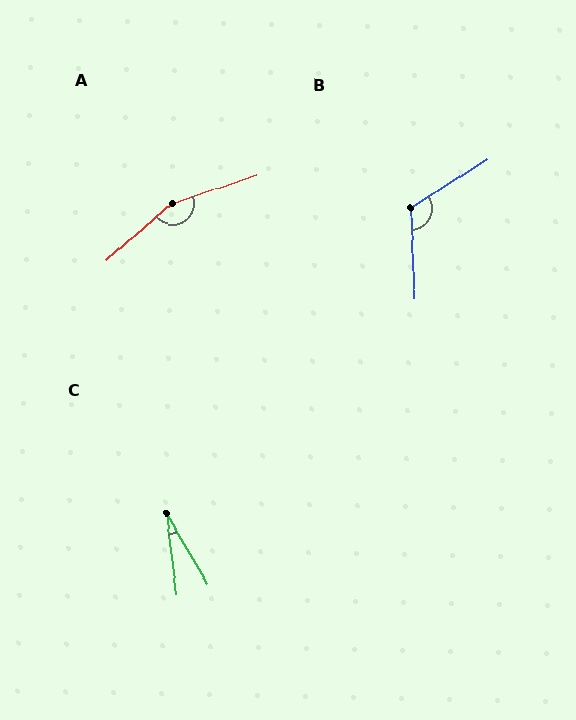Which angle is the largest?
A, at approximately 157 degrees.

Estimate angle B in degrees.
Approximately 120 degrees.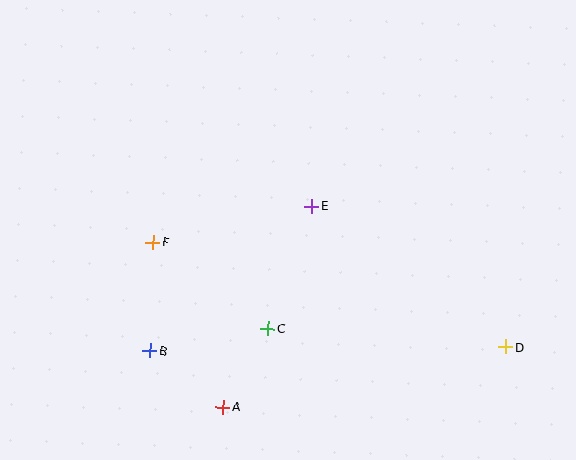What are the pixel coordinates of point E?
Point E is at (312, 206).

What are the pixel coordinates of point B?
Point B is at (150, 351).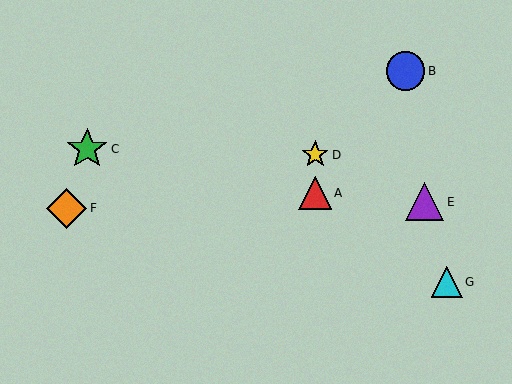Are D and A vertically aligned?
Yes, both are at x≈315.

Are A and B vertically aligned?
No, A is at x≈315 and B is at x≈406.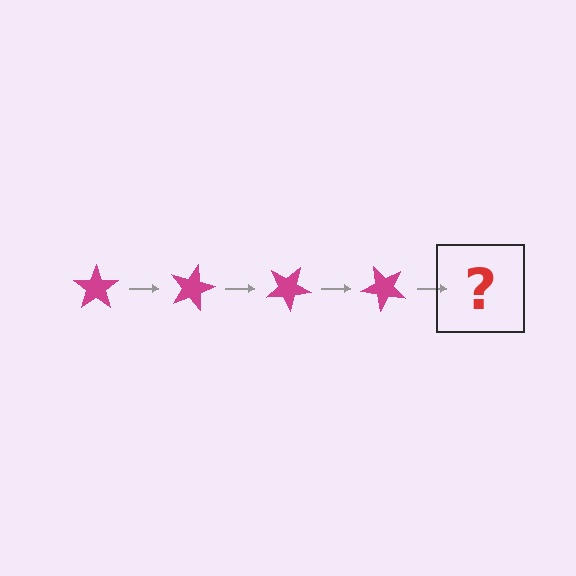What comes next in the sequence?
The next element should be a magenta star rotated 60 degrees.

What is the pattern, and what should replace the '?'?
The pattern is that the star rotates 15 degrees each step. The '?' should be a magenta star rotated 60 degrees.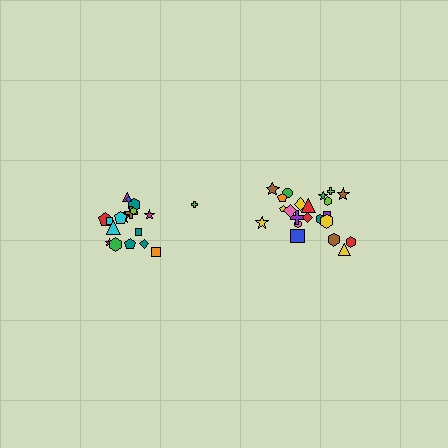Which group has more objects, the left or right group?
The right group.